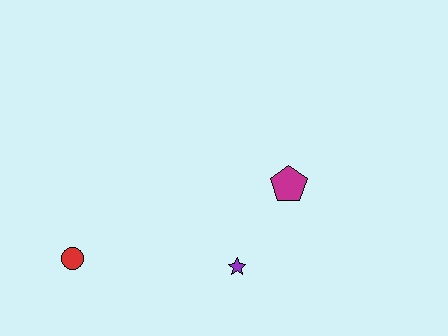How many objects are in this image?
There are 3 objects.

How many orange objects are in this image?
There are no orange objects.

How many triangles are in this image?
There are no triangles.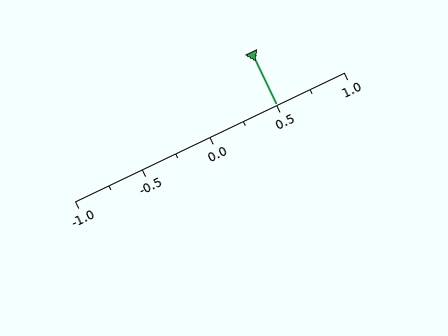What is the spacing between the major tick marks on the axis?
The major ticks are spaced 0.5 apart.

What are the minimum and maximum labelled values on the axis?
The axis runs from -1.0 to 1.0.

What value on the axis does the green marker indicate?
The marker indicates approximately 0.5.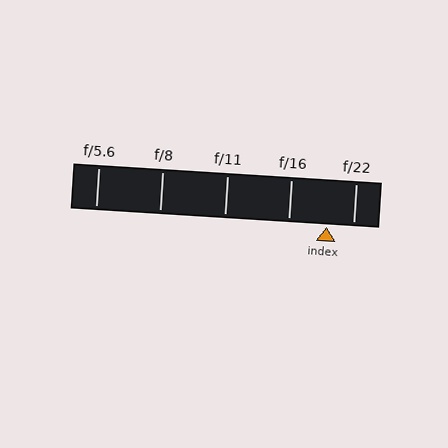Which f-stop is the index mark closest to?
The index mark is closest to f/22.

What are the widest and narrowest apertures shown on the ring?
The widest aperture shown is f/5.6 and the narrowest is f/22.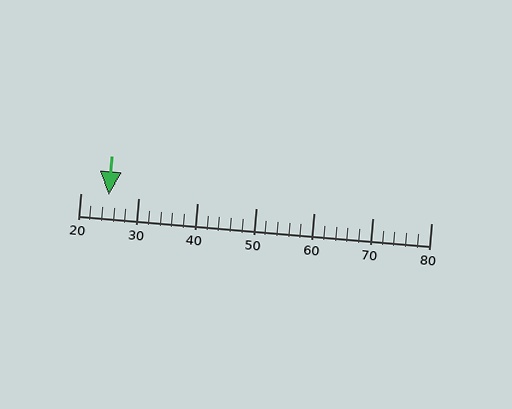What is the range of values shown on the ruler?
The ruler shows values from 20 to 80.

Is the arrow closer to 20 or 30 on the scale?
The arrow is closer to 20.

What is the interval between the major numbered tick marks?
The major tick marks are spaced 10 units apart.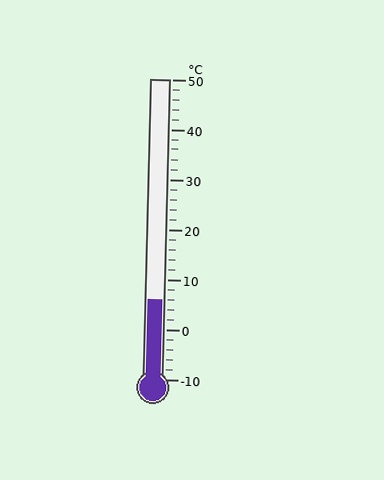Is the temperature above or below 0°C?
The temperature is above 0°C.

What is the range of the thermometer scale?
The thermometer scale ranges from -10°C to 50°C.